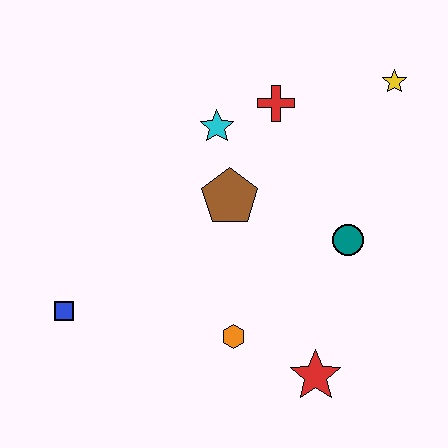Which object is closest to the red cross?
The cyan star is closest to the red cross.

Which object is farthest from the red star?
The yellow star is farthest from the red star.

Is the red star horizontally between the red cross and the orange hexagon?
No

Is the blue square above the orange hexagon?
Yes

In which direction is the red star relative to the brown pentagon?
The red star is below the brown pentagon.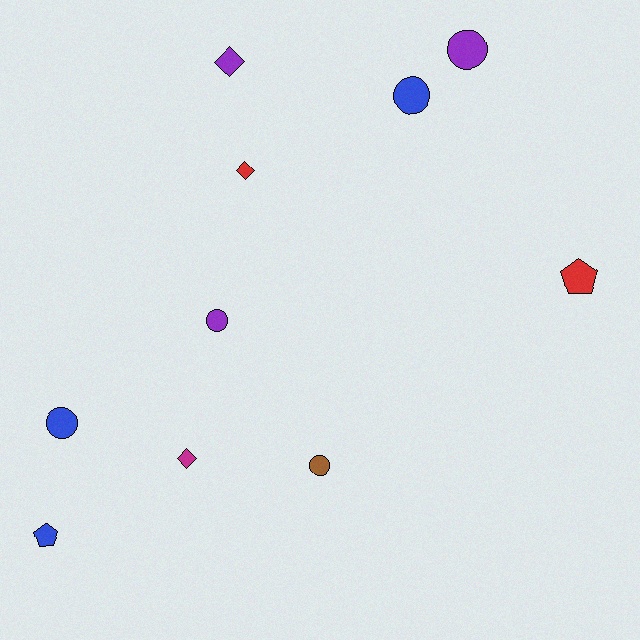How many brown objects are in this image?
There is 1 brown object.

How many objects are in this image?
There are 10 objects.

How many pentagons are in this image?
There are 2 pentagons.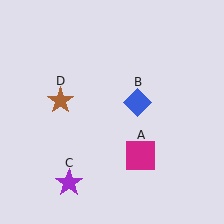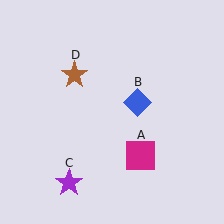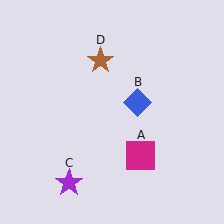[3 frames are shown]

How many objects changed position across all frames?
1 object changed position: brown star (object D).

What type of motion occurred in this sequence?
The brown star (object D) rotated clockwise around the center of the scene.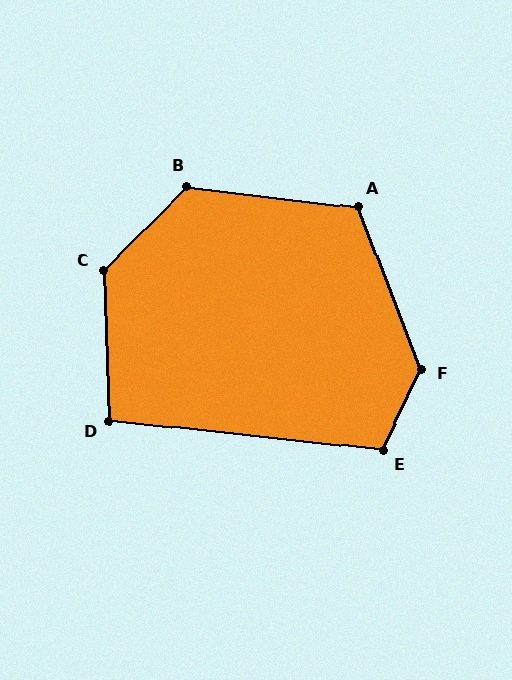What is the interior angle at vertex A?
Approximately 118 degrees (obtuse).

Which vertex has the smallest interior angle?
D, at approximately 98 degrees.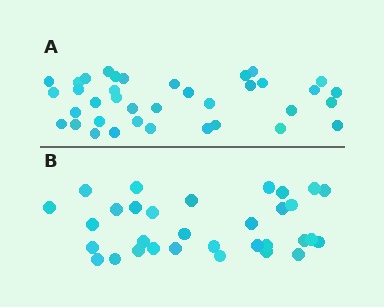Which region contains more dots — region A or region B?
Region A (the top region) has more dots.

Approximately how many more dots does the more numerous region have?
Region A has about 5 more dots than region B.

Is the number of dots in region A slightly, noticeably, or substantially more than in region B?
Region A has only slightly more — the two regions are fairly close. The ratio is roughly 1.2 to 1.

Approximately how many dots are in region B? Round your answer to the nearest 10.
About 30 dots. (The exact count is 32, which rounds to 30.)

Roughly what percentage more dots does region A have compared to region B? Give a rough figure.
About 15% more.